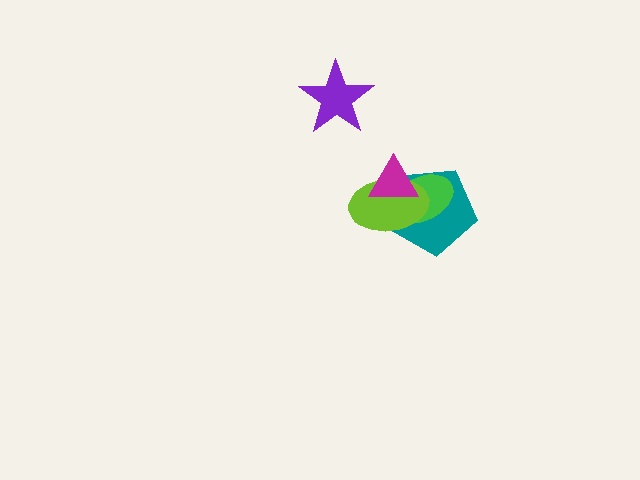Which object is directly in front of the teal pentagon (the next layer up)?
The green ellipse is directly in front of the teal pentagon.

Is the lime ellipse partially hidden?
Yes, it is partially covered by another shape.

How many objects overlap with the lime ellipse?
3 objects overlap with the lime ellipse.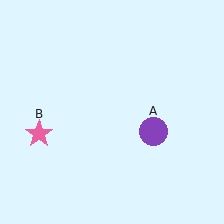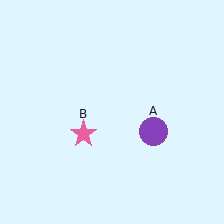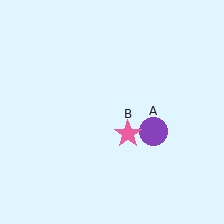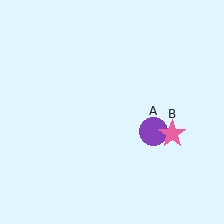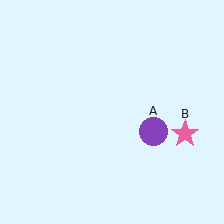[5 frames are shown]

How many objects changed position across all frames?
1 object changed position: pink star (object B).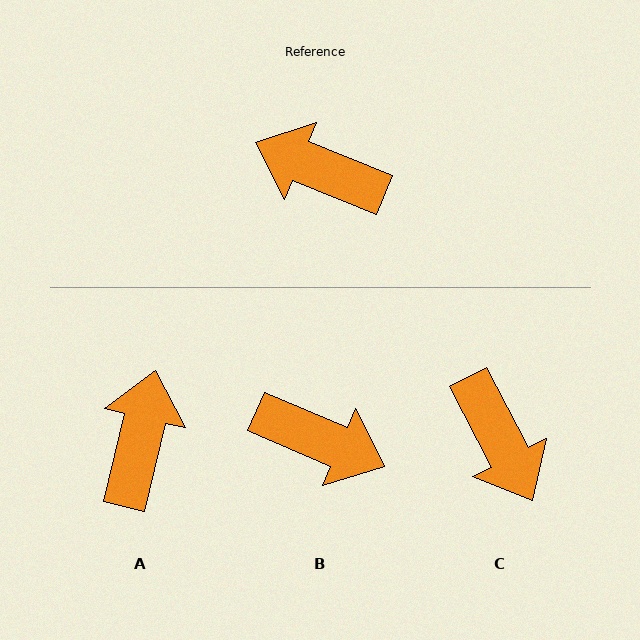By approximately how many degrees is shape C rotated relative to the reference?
Approximately 140 degrees counter-clockwise.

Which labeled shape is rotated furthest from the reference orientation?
B, about 179 degrees away.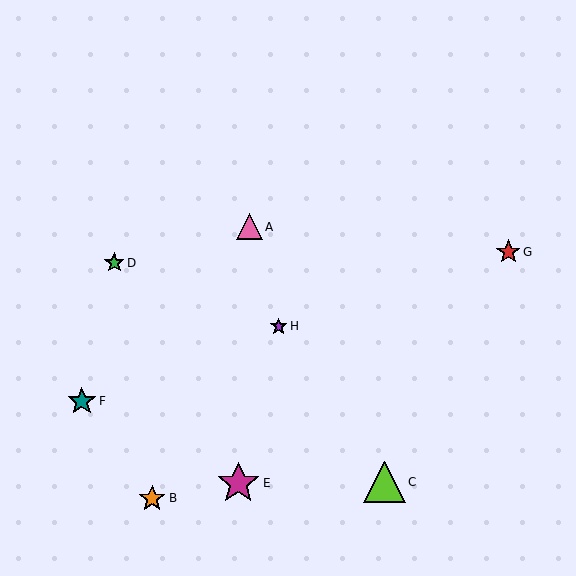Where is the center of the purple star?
The center of the purple star is at (279, 326).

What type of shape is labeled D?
Shape D is a green star.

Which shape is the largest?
The magenta star (labeled E) is the largest.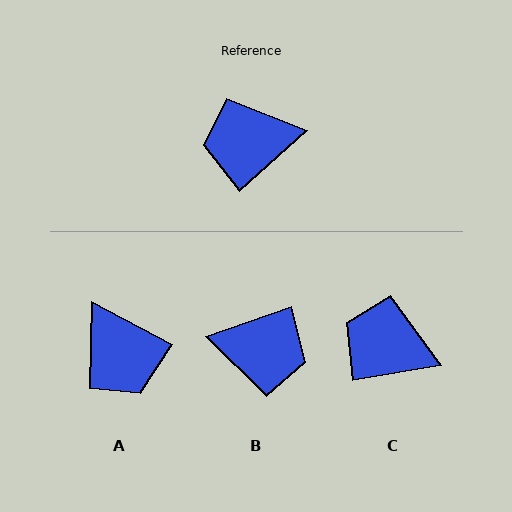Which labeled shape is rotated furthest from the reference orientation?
B, about 157 degrees away.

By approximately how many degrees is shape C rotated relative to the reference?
Approximately 32 degrees clockwise.